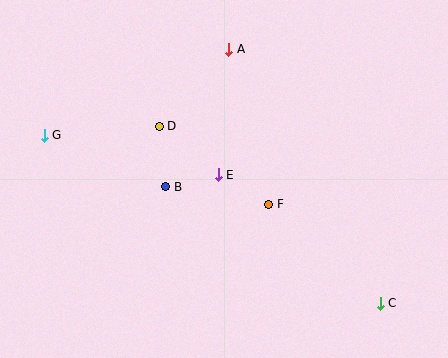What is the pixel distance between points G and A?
The distance between G and A is 203 pixels.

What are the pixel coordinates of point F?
Point F is at (269, 204).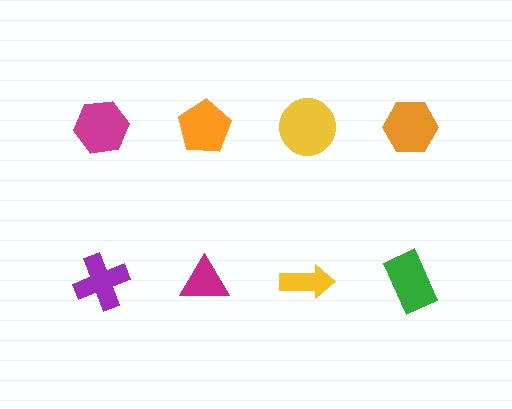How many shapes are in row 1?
4 shapes.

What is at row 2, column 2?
A magenta triangle.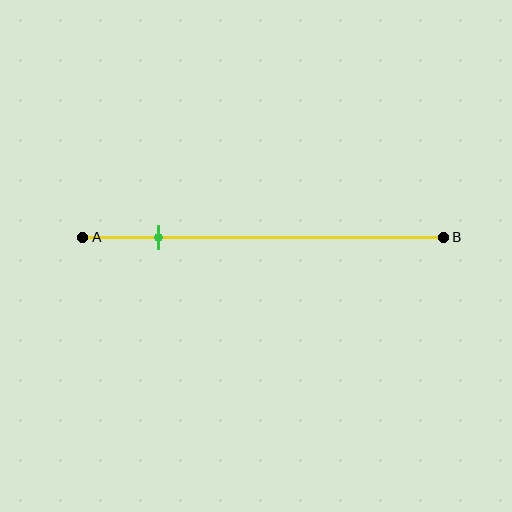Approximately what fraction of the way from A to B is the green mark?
The green mark is approximately 20% of the way from A to B.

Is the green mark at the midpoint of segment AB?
No, the mark is at about 20% from A, not at the 50% midpoint.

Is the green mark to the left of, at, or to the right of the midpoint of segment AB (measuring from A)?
The green mark is to the left of the midpoint of segment AB.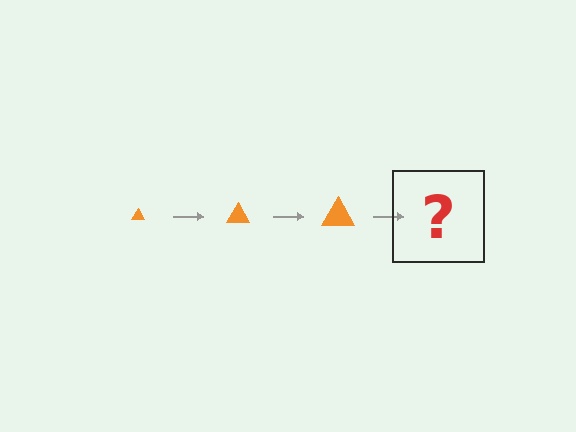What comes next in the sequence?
The next element should be an orange triangle, larger than the previous one.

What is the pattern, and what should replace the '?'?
The pattern is that the triangle gets progressively larger each step. The '?' should be an orange triangle, larger than the previous one.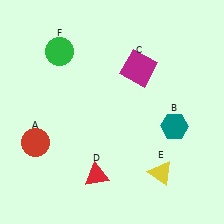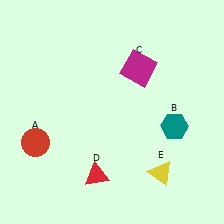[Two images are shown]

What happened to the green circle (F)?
The green circle (F) was removed in Image 2. It was in the top-left area of Image 1.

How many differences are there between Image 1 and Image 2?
There is 1 difference between the two images.